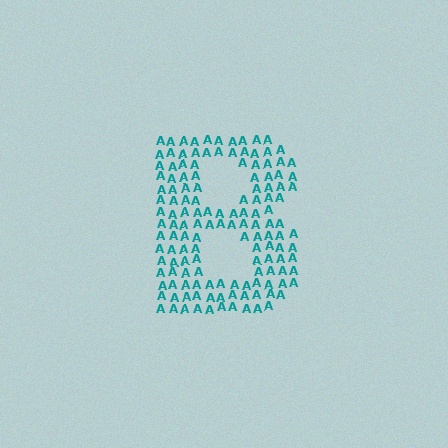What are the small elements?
The small elements are letter A's.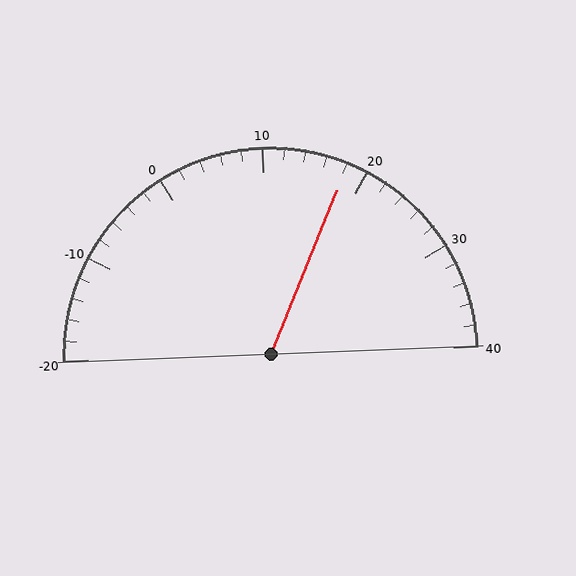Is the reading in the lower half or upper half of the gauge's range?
The reading is in the upper half of the range (-20 to 40).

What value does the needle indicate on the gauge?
The needle indicates approximately 18.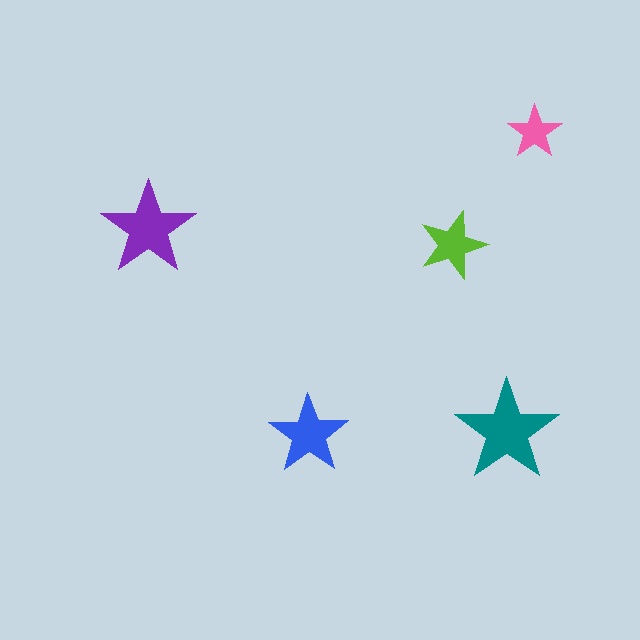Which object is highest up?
The pink star is topmost.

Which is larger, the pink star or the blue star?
The blue one.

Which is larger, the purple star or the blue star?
The purple one.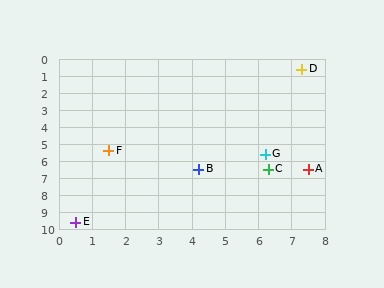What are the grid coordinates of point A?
Point A is at approximately (7.5, 6.5).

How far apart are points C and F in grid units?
Points C and F are about 4.9 grid units apart.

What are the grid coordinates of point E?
Point E is at approximately (0.5, 9.6).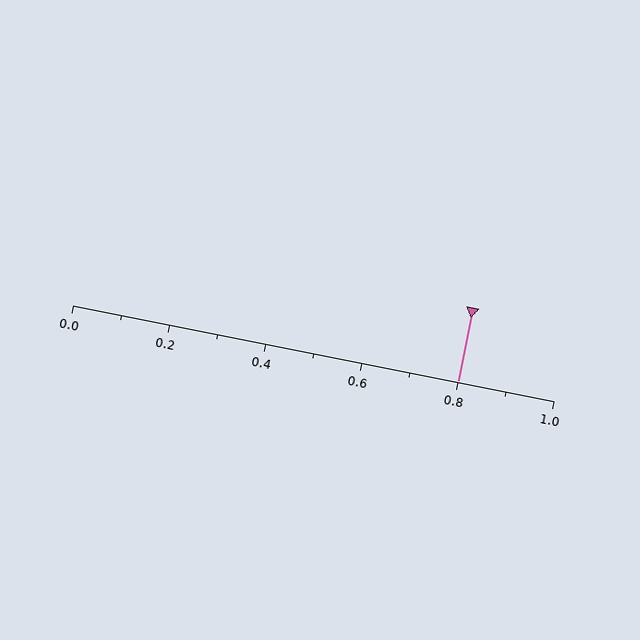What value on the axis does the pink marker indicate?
The marker indicates approximately 0.8.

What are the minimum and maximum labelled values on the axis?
The axis runs from 0.0 to 1.0.